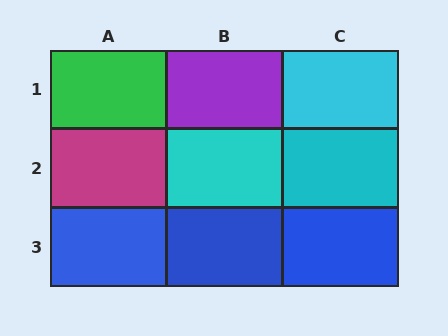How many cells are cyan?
3 cells are cyan.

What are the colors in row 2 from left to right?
Magenta, cyan, cyan.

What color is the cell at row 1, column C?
Cyan.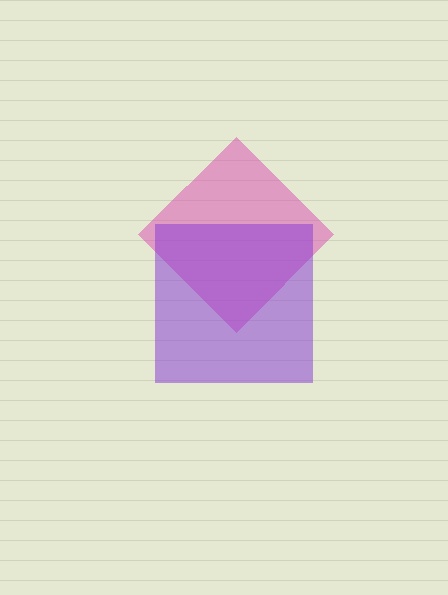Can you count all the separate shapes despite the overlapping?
Yes, there are 2 separate shapes.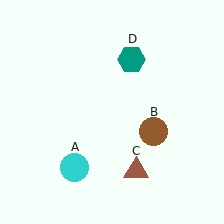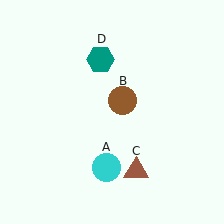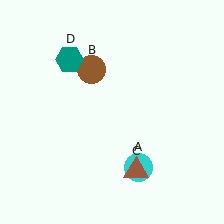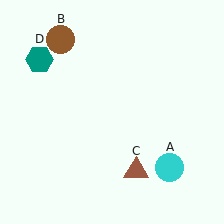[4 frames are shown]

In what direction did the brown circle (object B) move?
The brown circle (object B) moved up and to the left.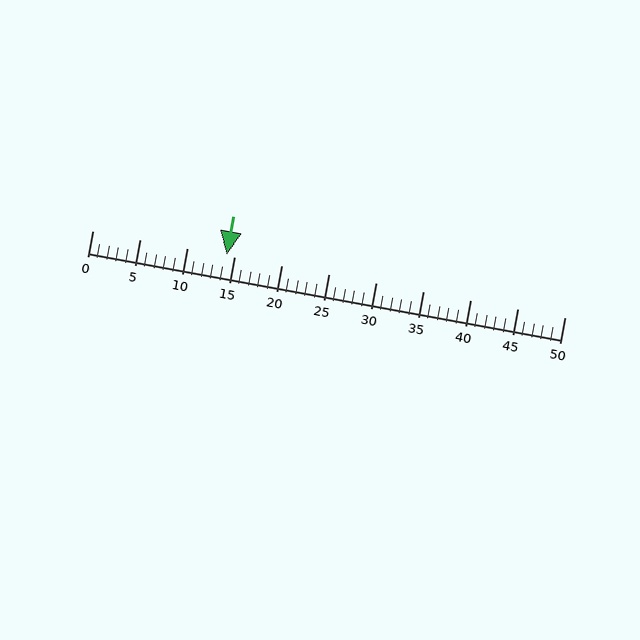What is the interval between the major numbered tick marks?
The major tick marks are spaced 5 units apart.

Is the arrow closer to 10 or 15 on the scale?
The arrow is closer to 15.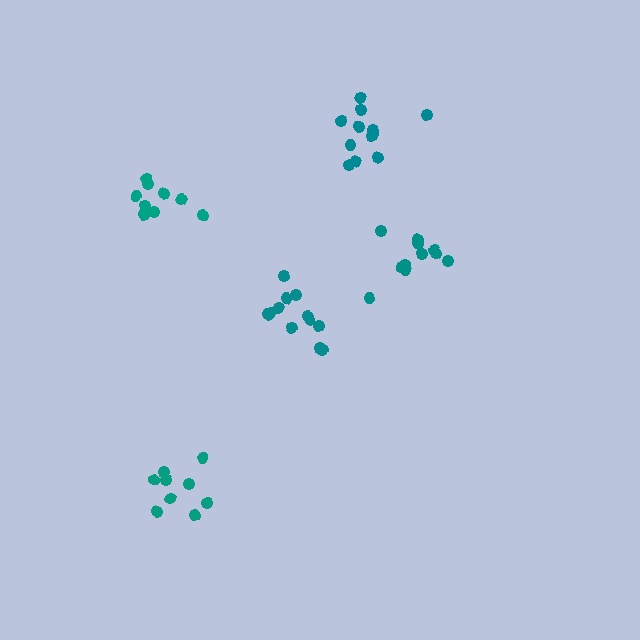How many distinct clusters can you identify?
There are 5 distinct clusters.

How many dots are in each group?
Group 1: 9 dots, Group 2: 9 dots, Group 3: 11 dots, Group 4: 12 dots, Group 5: 12 dots (53 total).